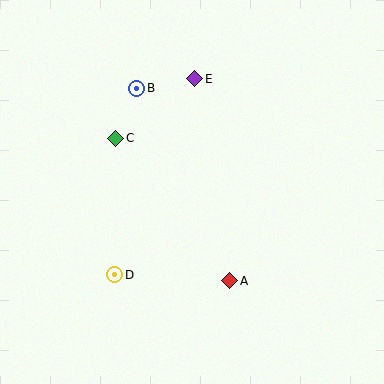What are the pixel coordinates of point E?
Point E is at (195, 79).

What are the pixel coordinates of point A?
Point A is at (230, 281).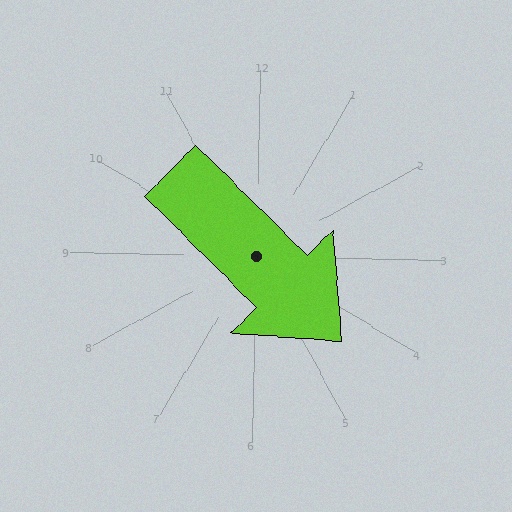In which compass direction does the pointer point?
Southeast.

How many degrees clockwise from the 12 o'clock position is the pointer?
Approximately 134 degrees.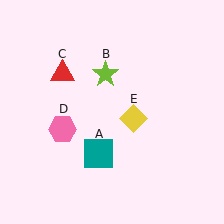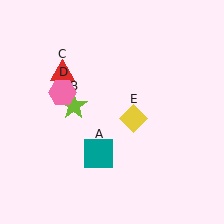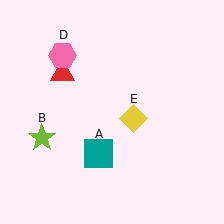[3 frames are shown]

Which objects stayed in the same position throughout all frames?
Teal square (object A) and red triangle (object C) and yellow diamond (object E) remained stationary.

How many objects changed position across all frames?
2 objects changed position: lime star (object B), pink hexagon (object D).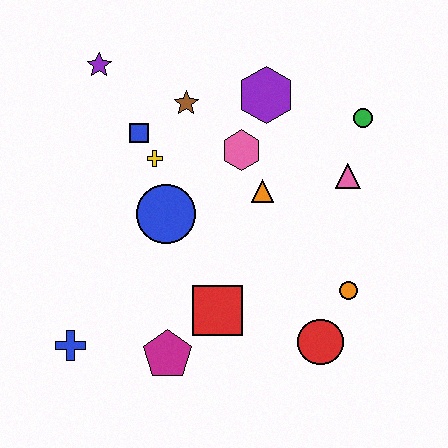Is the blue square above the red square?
Yes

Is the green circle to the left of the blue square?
No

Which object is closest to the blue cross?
The magenta pentagon is closest to the blue cross.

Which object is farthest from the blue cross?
The green circle is farthest from the blue cross.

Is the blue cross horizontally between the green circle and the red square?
No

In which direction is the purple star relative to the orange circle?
The purple star is to the left of the orange circle.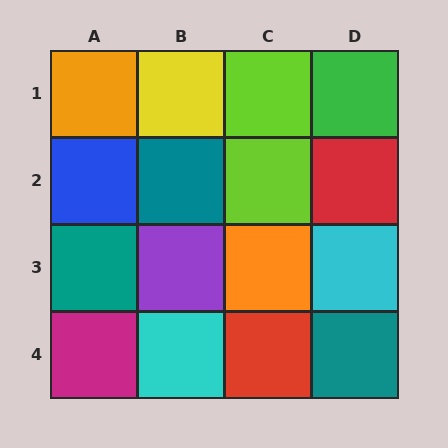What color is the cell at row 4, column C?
Red.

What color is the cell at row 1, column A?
Orange.